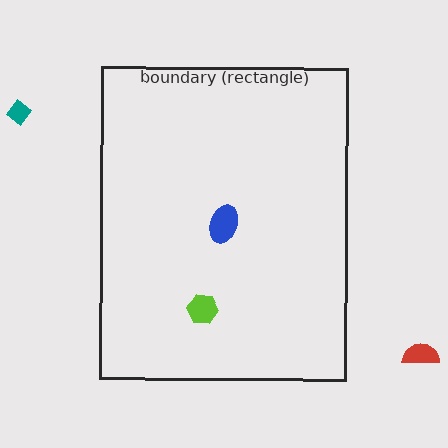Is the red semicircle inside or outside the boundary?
Outside.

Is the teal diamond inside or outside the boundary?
Outside.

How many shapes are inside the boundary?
2 inside, 2 outside.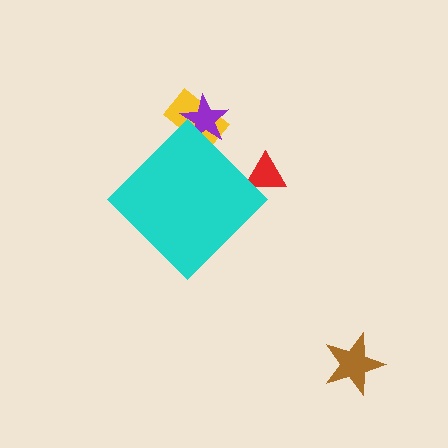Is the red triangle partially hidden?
Yes, the red triangle is partially hidden behind the cyan diamond.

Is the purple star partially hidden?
Yes, the purple star is partially hidden behind the cyan diamond.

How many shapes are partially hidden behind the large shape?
3 shapes are partially hidden.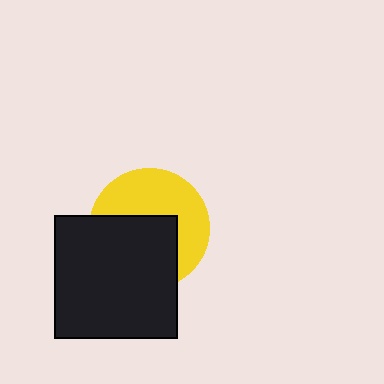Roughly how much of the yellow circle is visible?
About half of it is visible (roughly 51%).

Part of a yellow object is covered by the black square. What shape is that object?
It is a circle.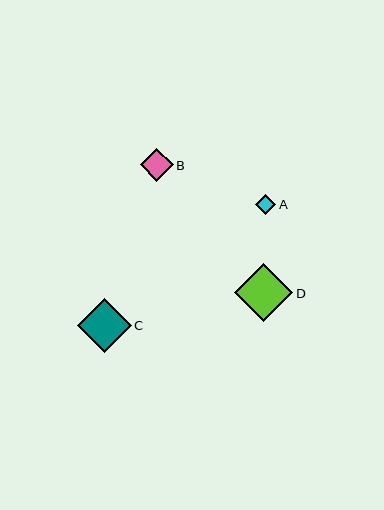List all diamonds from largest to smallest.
From largest to smallest: D, C, B, A.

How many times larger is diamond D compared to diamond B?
Diamond D is approximately 1.8 times the size of diamond B.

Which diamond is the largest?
Diamond D is the largest with a size of approximately 58 pixels.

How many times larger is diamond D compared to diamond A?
Diamond D is approximately 2.8 times the size of diamond A.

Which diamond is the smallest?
Diamond A is the smallest with a size of approximately 21 pixels.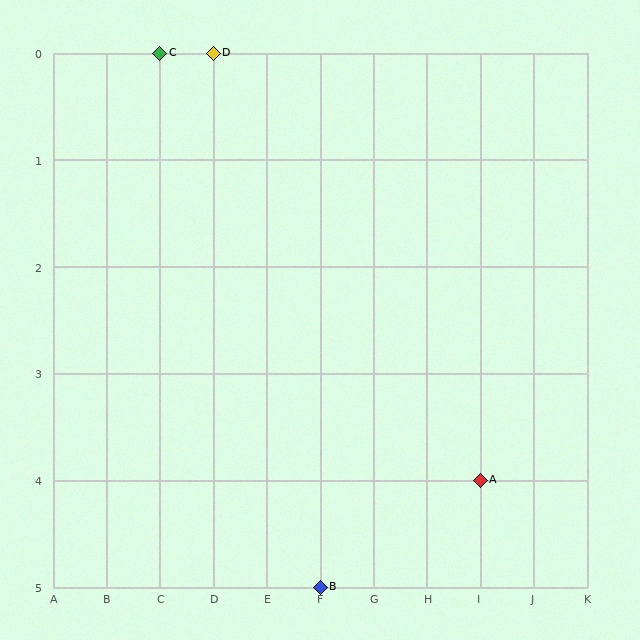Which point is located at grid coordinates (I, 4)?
Point A is at (I, 4).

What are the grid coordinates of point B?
Point B is at grid coordinates (F, 5).